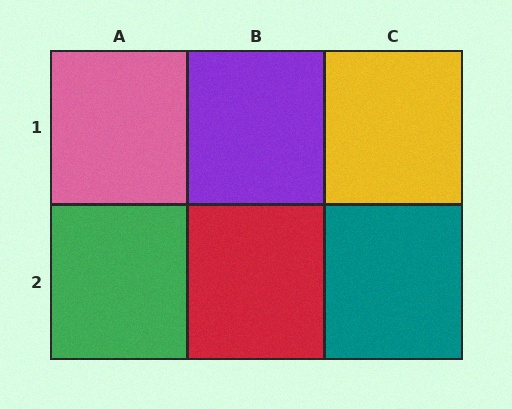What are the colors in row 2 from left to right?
Green, red, teal.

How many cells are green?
1 cell is green.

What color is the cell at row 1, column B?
Purple.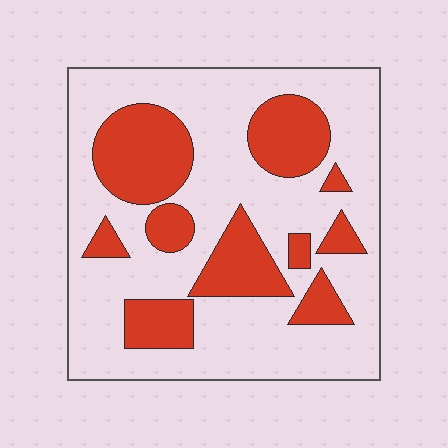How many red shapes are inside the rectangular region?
10.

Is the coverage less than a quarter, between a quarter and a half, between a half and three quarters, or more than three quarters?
Between a quarter and a half.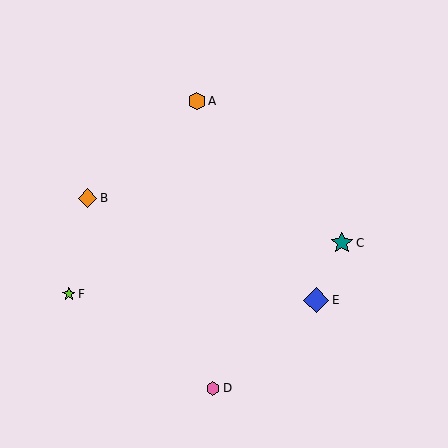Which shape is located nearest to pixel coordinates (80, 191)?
The orange diamond (labeled B) at (88, 198) is nearest to that location.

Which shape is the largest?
The blue diamond (labeled E) is the largest.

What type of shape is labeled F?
Shape F is a lime star.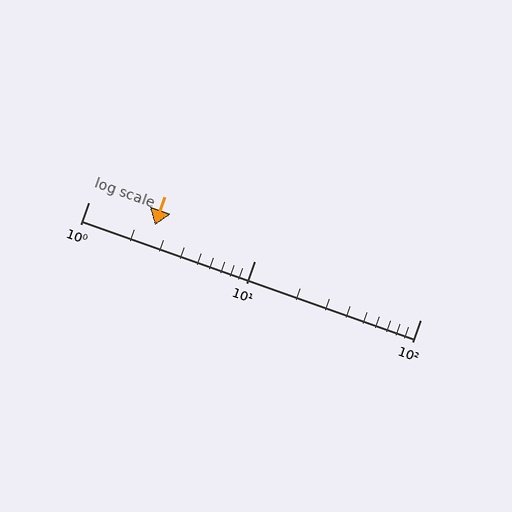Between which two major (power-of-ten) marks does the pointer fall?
The pointer is between 1 and 10.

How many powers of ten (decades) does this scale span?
The scale spans 2 decades, from 1 to 100.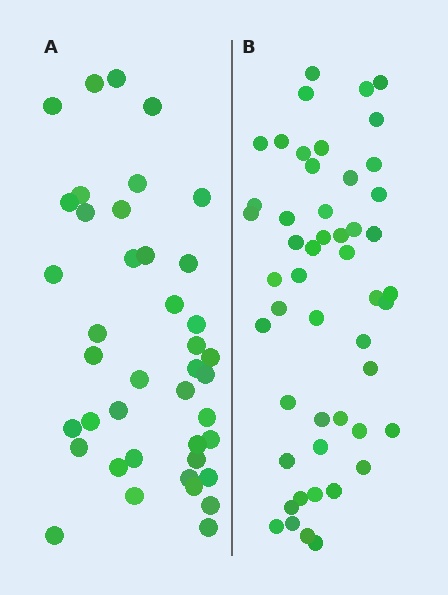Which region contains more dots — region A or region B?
Region B (the right region) has more dots.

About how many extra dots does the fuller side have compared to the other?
Region B has roughly 8 or so more dots than region A.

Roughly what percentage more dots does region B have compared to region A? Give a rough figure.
About 20% more.